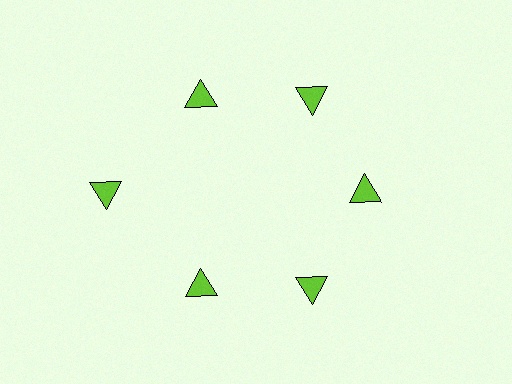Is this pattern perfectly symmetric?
No. The 6 lime triangles are arranged in a ring, but one element near the 9 o'clock position is pushed outward from the center, breaking the 6-fold rotational symmetry.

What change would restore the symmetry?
The symmetry would be restored by moving it inward, back onto the ring so that all 6 triangles sit at equal angles and equal distance from the center.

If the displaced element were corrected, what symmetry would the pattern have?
It would have 6-fold rotational symmetry — the pattern would map onto itself every 60 degrees.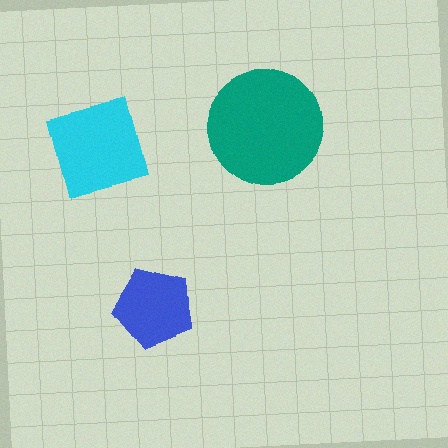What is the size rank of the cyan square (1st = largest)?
2nd.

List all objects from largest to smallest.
The teal circle, the cyan square, the blue pentagon.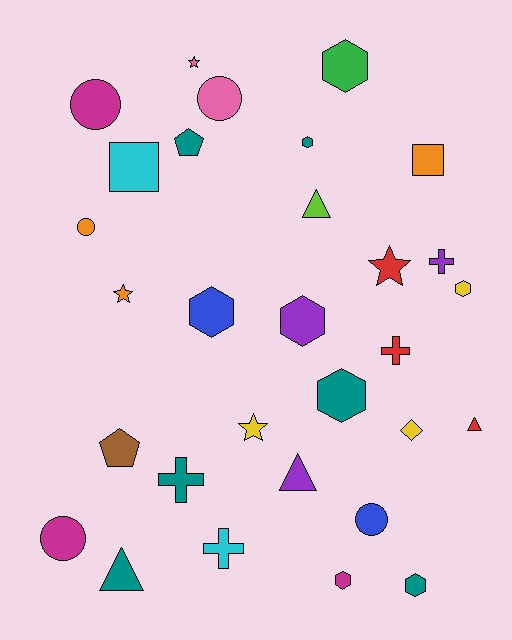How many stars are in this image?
There are 4 stars.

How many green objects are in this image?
There is 1 green object.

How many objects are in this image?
There are 30 objects.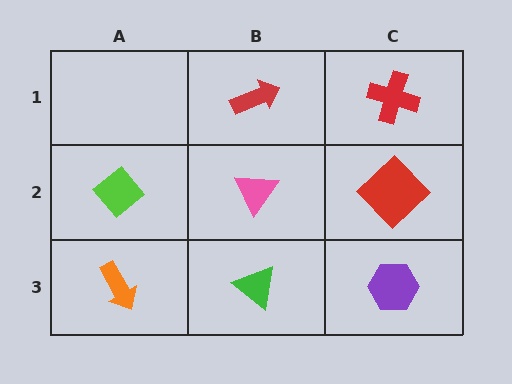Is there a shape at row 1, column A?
No, that cell is empty.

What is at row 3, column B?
A green triangle.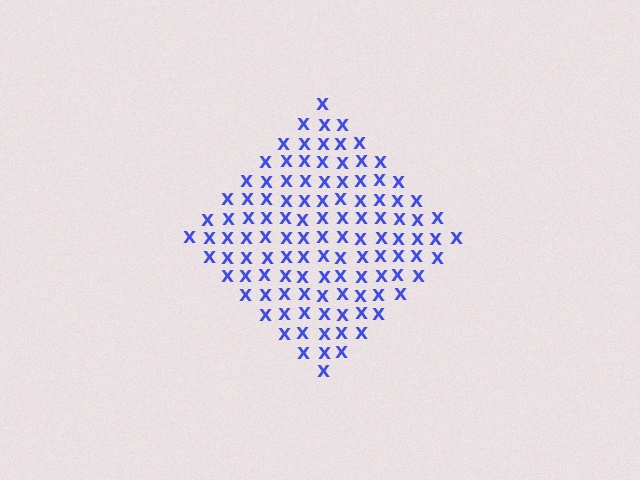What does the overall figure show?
The overall figure shows a diamond.